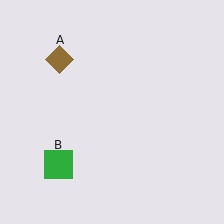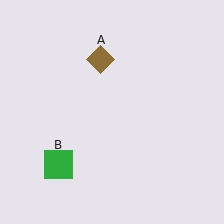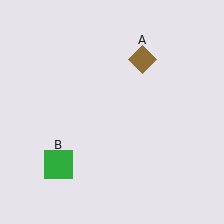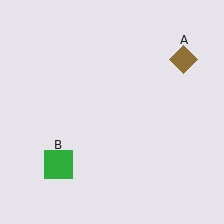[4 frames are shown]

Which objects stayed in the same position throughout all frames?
Green square (object B) remained stationary.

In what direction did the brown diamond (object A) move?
The brown diamond (object A) moved right.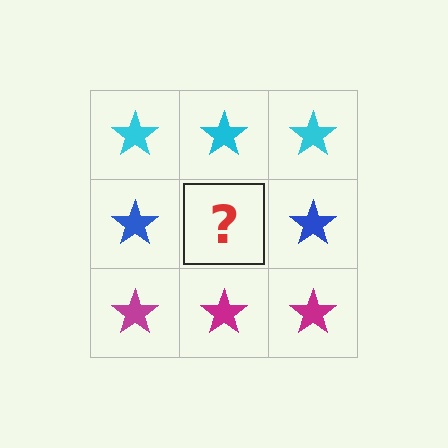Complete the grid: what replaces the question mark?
The question mark should be replaced with a blue star.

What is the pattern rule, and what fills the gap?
The rule is that each row has a consistent color. The gap should be filled with a blue star.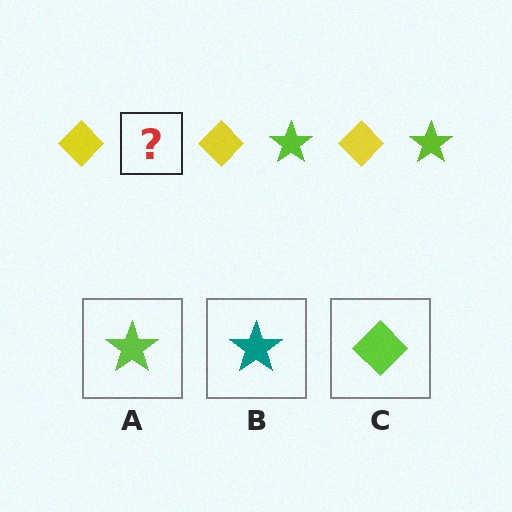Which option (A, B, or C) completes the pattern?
A.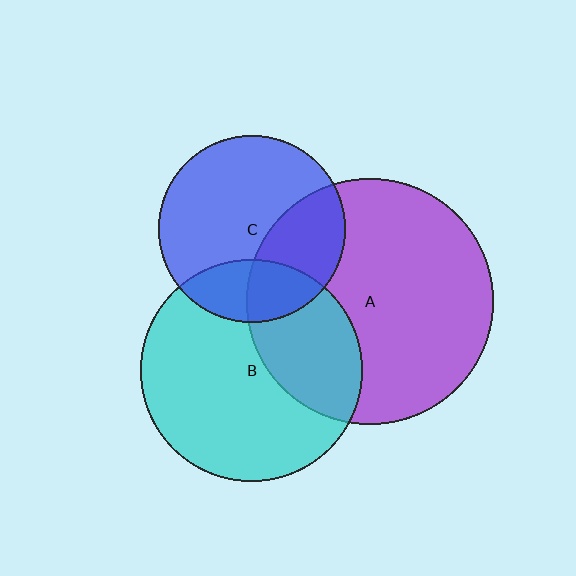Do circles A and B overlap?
Yes.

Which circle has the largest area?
Circle A (purple).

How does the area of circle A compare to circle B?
Approximately 1.2 times.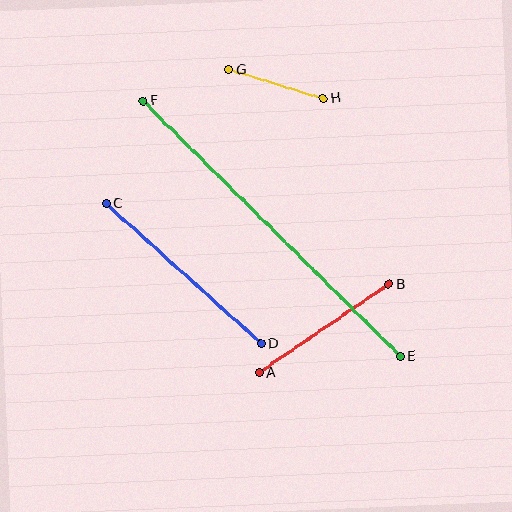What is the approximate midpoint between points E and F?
The midpoint is at approximately (272, 229) pixels.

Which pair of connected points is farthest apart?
Points E and F are farthest apart.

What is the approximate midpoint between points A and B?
The midpoint is at approximately (324, 329) pixels.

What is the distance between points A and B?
The distance is approximately 157 pixels.